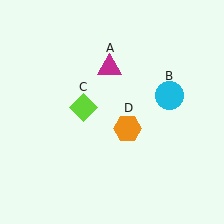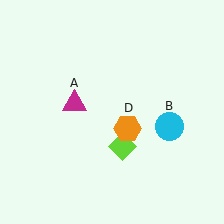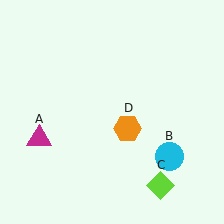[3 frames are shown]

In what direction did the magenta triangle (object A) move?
The magenta triangle (object A) moved down and to the left.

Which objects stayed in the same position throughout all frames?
Orange hexagon (object D) remained stationary.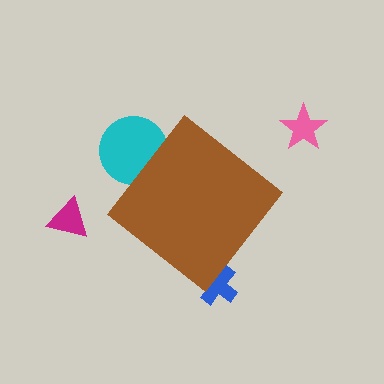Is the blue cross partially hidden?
Yes, the blue cross is partially hidden behind the brown diamond.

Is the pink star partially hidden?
No, the pink star is fully visible.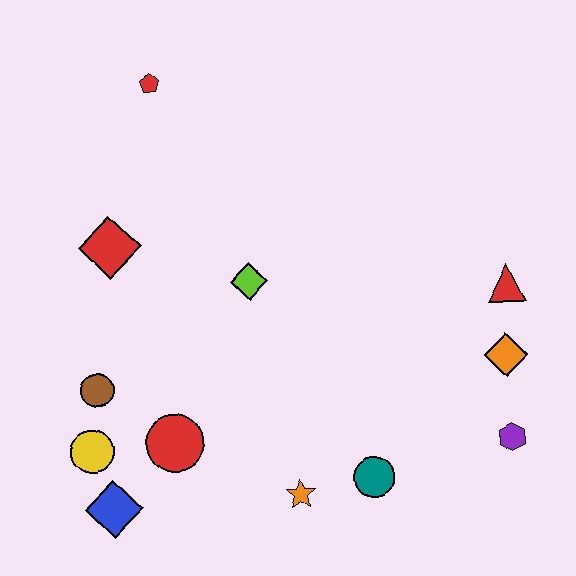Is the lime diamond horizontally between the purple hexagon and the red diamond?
Yes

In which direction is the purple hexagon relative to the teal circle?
The purple hexagon is to the right of the teal circle.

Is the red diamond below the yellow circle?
No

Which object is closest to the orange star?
The teal circle is closest to the orange star.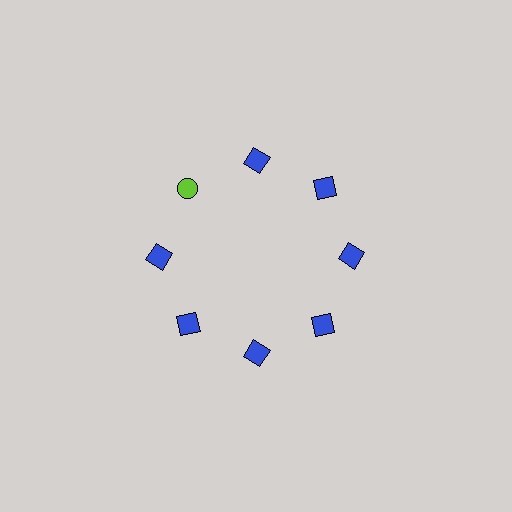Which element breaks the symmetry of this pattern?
The lime circle at roughly the 10 o'clock position breaks the symmetry. All other shapes are blue squares.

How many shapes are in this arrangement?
There are 8 shapes arranged in a ring pattern.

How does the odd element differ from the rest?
It differs in both color (lime instead of blue) and shape (circle instead of square).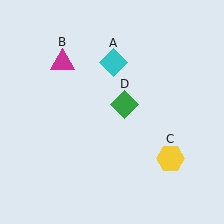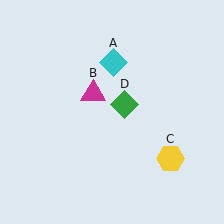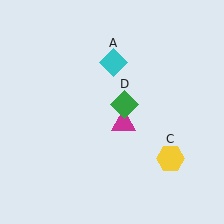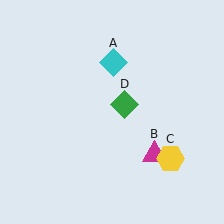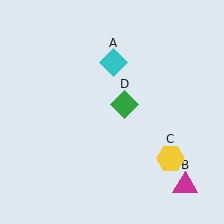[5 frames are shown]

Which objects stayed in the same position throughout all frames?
Cyan diamond (object A) and yellow hexagon (object C) and green diamond (object D) remained stationary.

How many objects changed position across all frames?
1 object changed position: magenta triangle (object B).